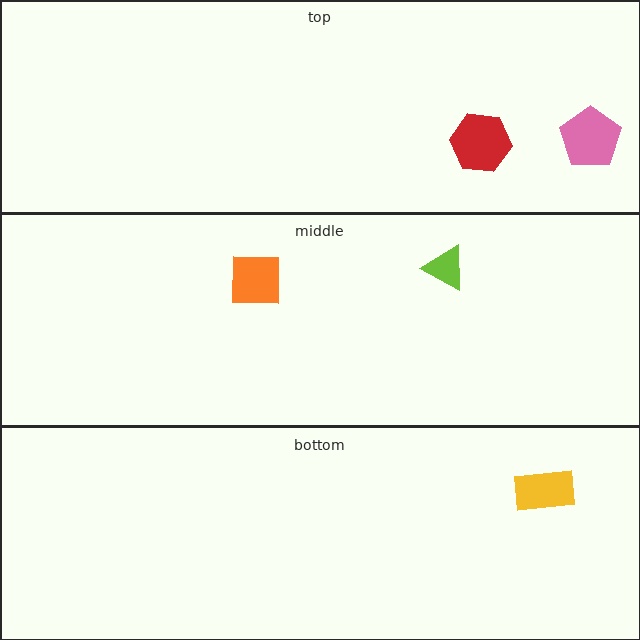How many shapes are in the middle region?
2.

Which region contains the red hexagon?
The top region.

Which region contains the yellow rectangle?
The bottom region.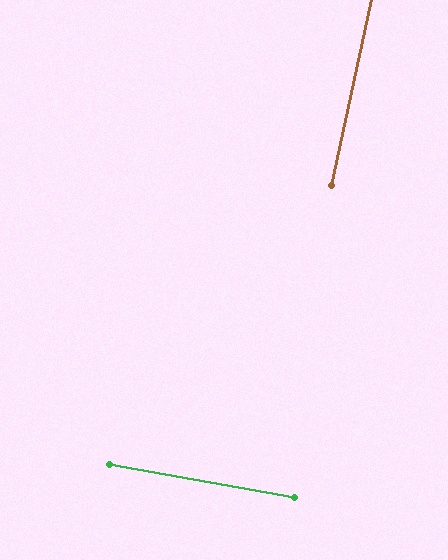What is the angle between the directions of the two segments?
Approximately 88 degrees.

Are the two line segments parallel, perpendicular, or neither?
Perpendicular — they meet at approximately 88°.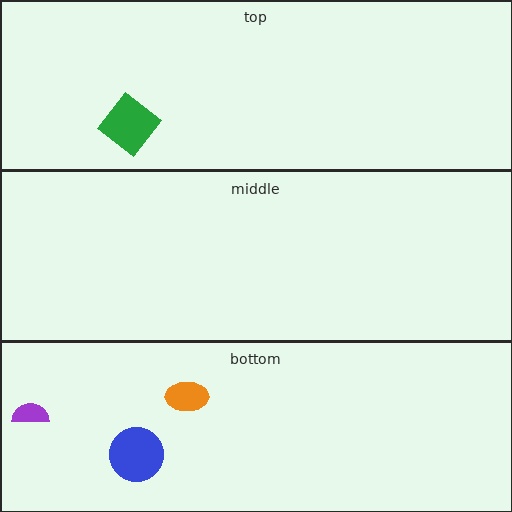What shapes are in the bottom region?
The purple semicircle, the orange ellipse, the blue circle.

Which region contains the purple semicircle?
The bottom region.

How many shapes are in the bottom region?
3.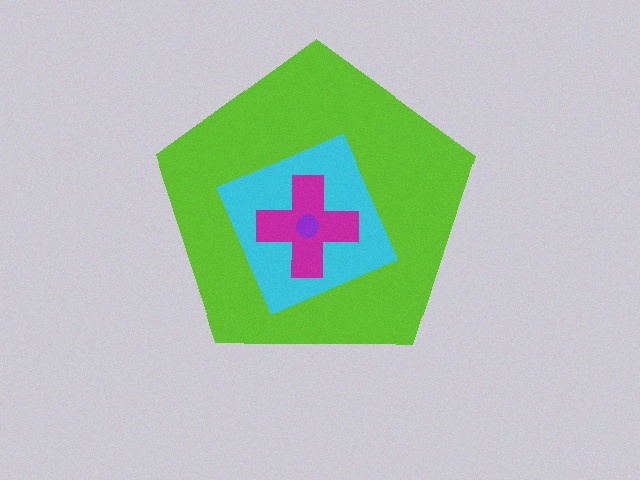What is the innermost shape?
The purple circle.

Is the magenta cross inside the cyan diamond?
Yes.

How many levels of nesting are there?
4.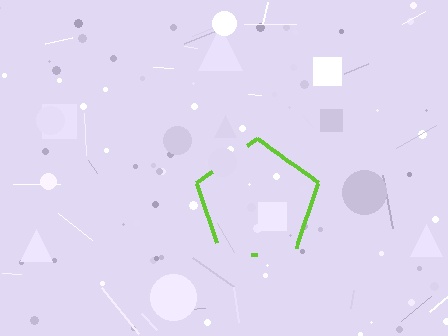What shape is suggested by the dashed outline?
The dashed outline suggests a pentagon.